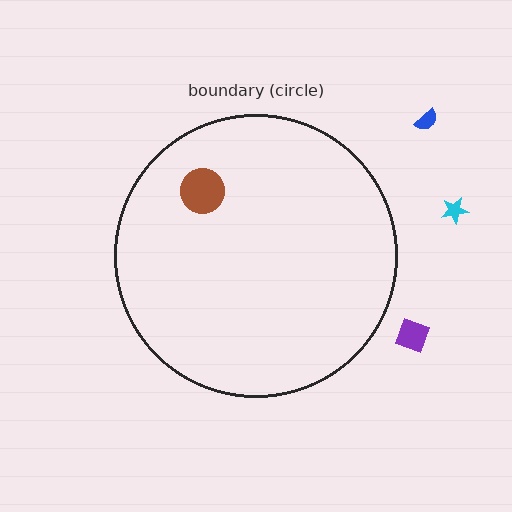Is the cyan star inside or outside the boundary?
Outside.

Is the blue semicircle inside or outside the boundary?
Outside.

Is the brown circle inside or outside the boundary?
Inside.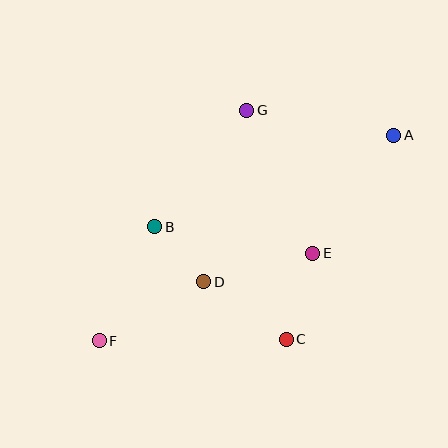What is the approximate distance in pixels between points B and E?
The distance between B and E is approximately 160 pixels.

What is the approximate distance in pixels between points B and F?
The distance between B and F is approximately 127 pixels.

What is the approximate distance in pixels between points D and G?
The distance between D and G is approximately 177 pixels.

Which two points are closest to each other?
Points B and D are closest to each other.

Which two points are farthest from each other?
Points A and F are farthest from each other.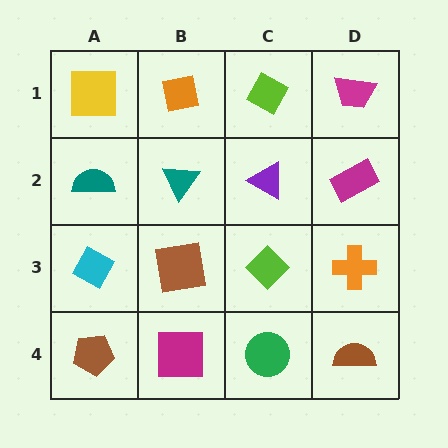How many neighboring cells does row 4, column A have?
2.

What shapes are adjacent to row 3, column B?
A teal triangle (row 2, column B), a magenta square (row 4, column B), a cyan diamond (row 3, column A), a lime diamond (row 3, column C).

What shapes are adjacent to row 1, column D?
A magenta rectangle (row 2, column D), a lime diamond (row 1, column C).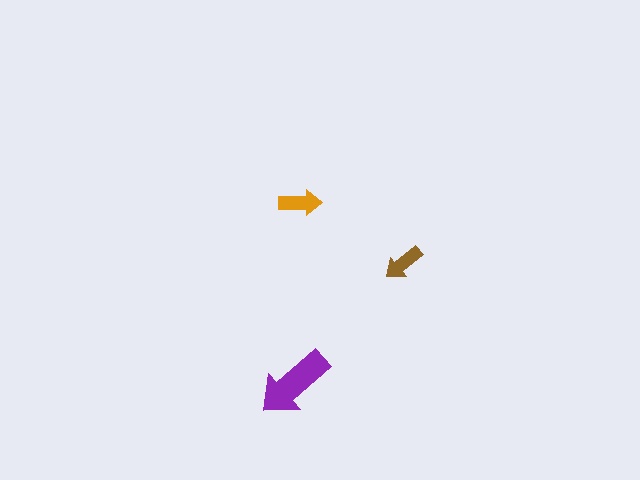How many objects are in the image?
There are 3 objects in the image.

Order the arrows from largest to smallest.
the purple one, the orange one, the brown one.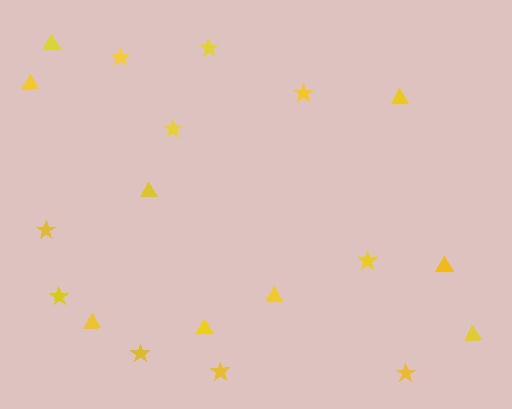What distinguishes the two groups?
There are 2 groups: one group of triangles (9) and one group of stars (10).